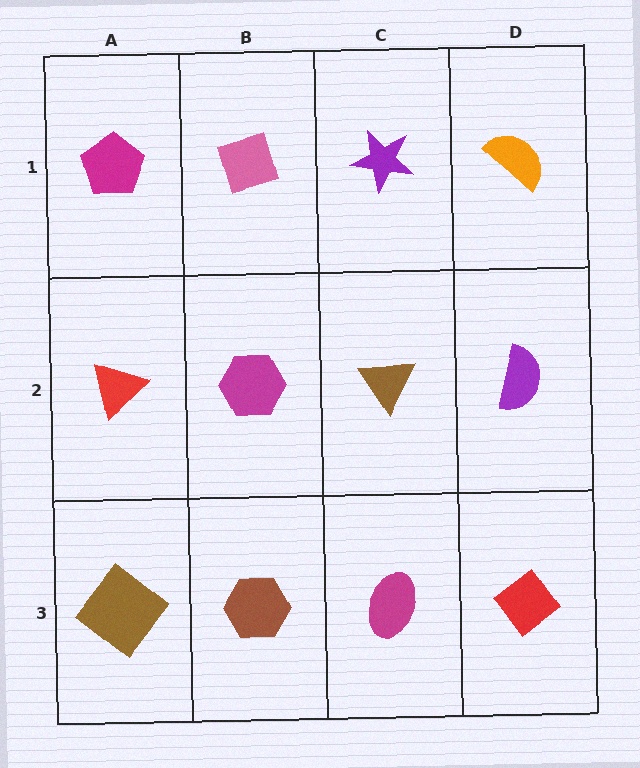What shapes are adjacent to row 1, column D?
A purple semicircle (row 2, column D), a purple star (row 1, column C).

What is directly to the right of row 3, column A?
A brown hexagon.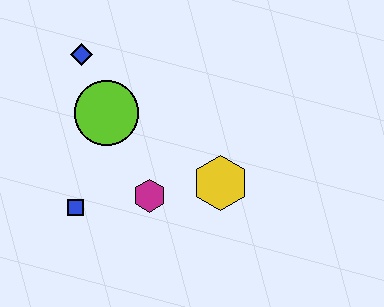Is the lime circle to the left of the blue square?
No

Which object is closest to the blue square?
The magenta hexagon is closest to the blue square.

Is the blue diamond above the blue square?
Yes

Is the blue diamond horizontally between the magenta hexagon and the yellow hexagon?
No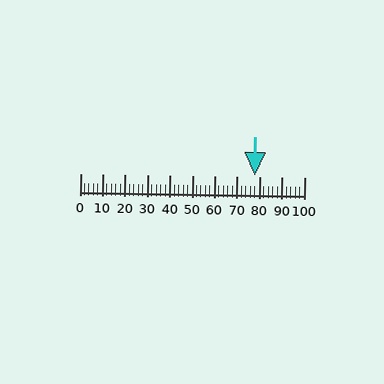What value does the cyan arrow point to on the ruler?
The cyan arrow points to approximately 78.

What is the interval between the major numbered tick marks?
The major tick marks are spaced 10 units apart.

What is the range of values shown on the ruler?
The ruler shows values from 0 to 100.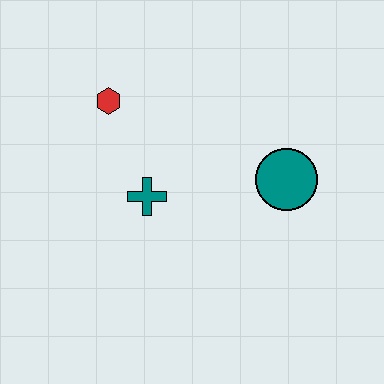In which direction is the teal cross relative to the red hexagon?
The teal cross is below the red hexagon.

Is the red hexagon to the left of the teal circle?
Yes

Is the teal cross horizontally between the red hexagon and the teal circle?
Yes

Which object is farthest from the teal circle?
The red hexagon is farthest from the teal circle.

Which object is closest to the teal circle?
The teal cross is closest to the teal circle.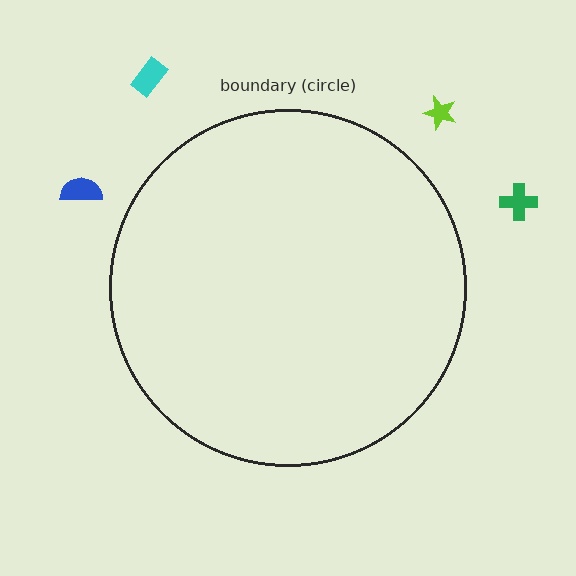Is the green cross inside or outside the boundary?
Outside.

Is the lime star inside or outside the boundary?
Outside.